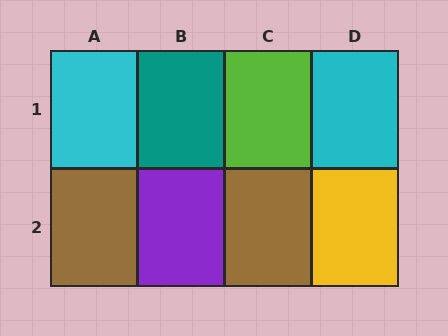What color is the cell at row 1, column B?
Teal.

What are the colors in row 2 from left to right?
Brown, purple, brown, yellow.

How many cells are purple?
1 cell is purple.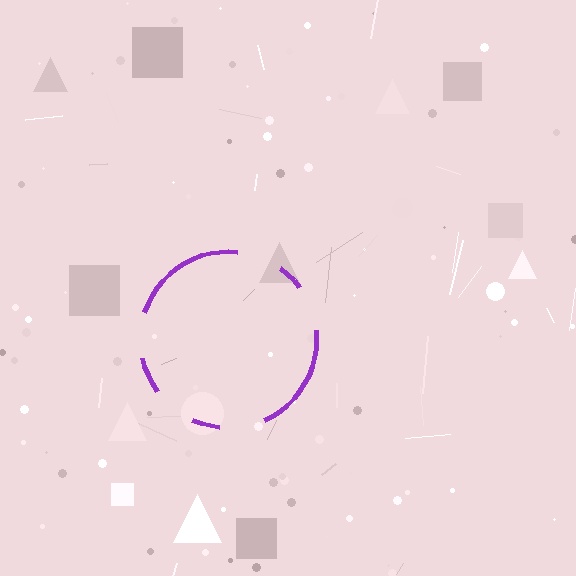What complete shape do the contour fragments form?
The contour fragments form a circle.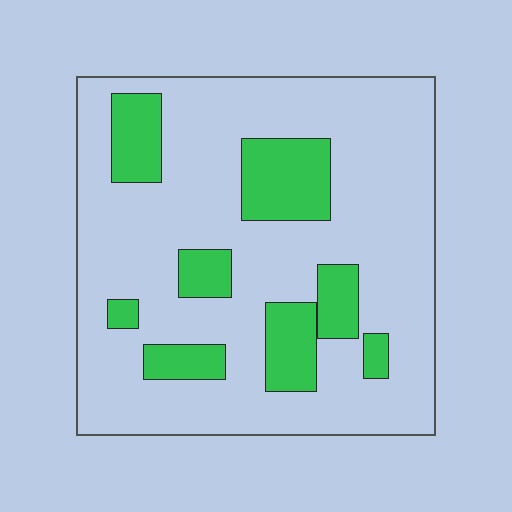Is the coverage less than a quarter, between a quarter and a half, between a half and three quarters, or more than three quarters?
Less than a quarter.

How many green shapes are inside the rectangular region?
8.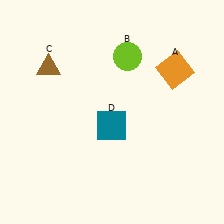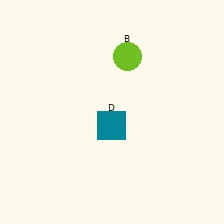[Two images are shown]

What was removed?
The brown triangle (C), the orange square (A) were removed in Image 2.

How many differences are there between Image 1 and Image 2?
There are 2 differences between the two images.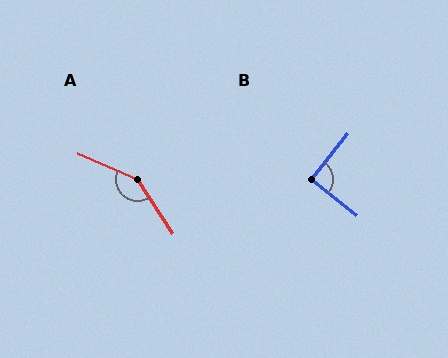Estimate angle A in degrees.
Approximately 146 degrees.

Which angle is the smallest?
B, at approximately 90 degrees.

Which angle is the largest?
A, at approximately 146 degrees.